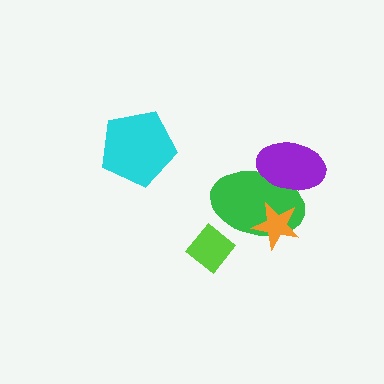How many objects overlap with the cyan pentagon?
0 objects overlap with the cyan pentagon.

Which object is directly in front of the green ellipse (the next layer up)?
The orange star is directly in front of the green ellipse.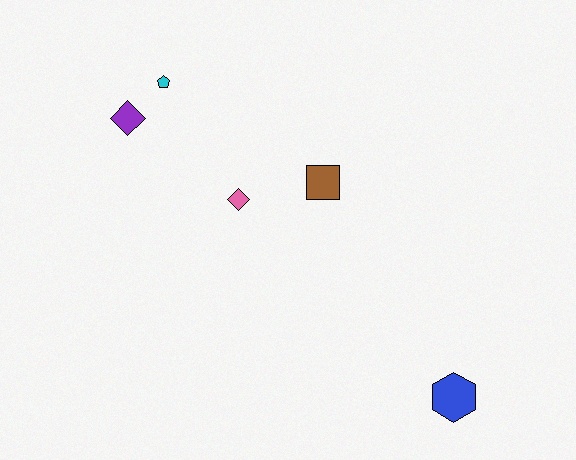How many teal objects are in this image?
There are no teal objects.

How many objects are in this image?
There are 5 objects.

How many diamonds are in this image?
There are 2 diamonds.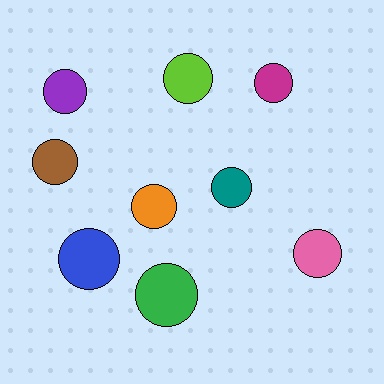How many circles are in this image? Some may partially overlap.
There are 9 circles.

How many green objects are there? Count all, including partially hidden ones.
There is 1 green object.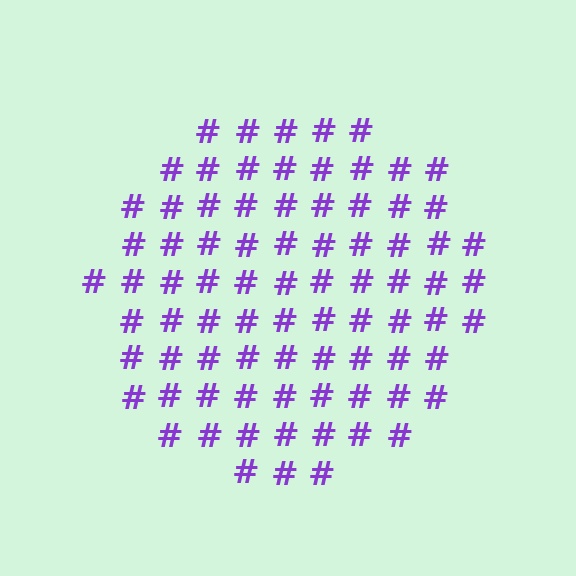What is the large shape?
The large shape is a circle.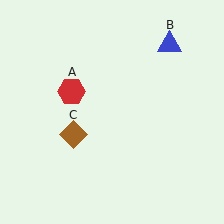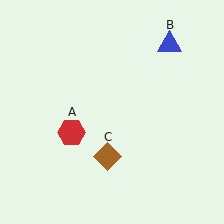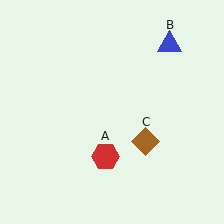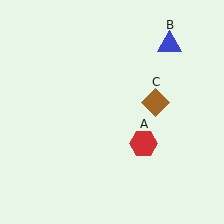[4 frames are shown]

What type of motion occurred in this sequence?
The red hexagon (object A), brown diamond (object C) rotated counterclockwise around the center of the scene.